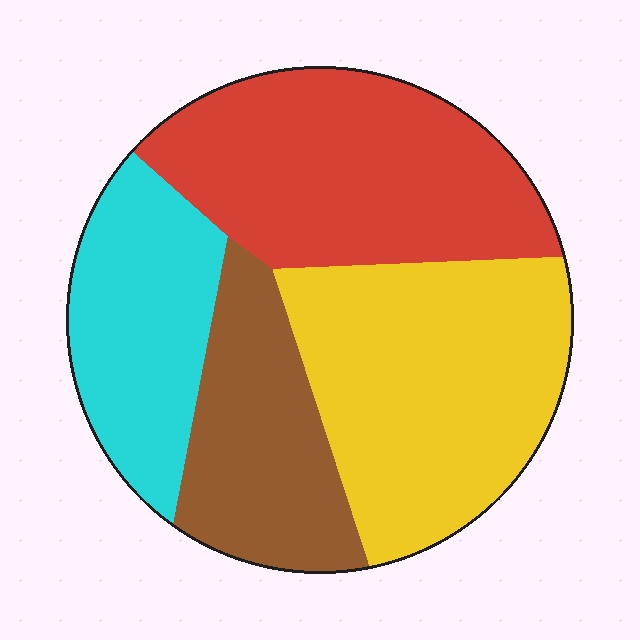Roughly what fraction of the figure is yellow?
Yellow takes up between a quarter and a half of the figure.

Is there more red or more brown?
Red.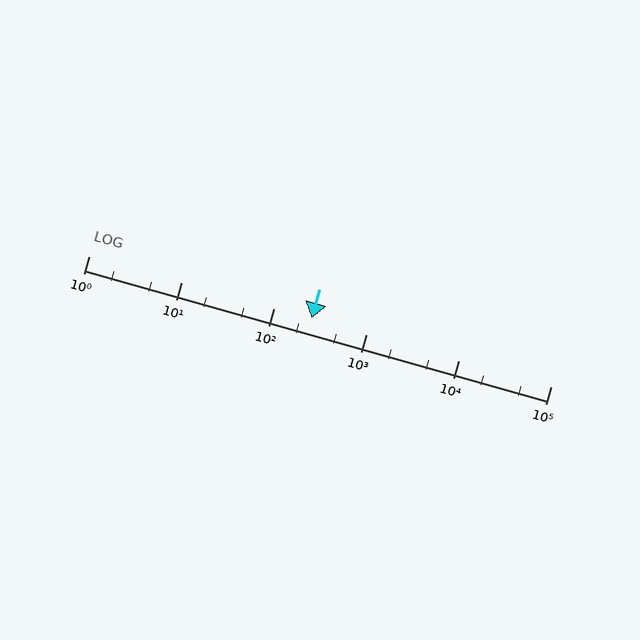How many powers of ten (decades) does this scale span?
The scale spans 5 decades, from 1 to 100000.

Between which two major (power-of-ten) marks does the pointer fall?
The pointer is between 100 and 1000.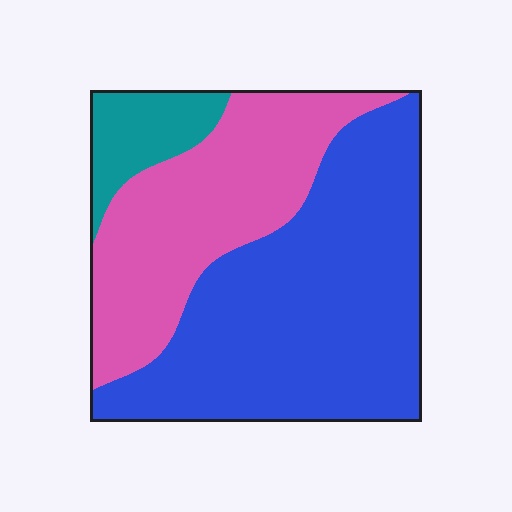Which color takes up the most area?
Blue, at roughly 55%.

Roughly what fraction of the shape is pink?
Pink takes up about one third (1/3) of the shape.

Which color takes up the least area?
Teal, at roughly 10%.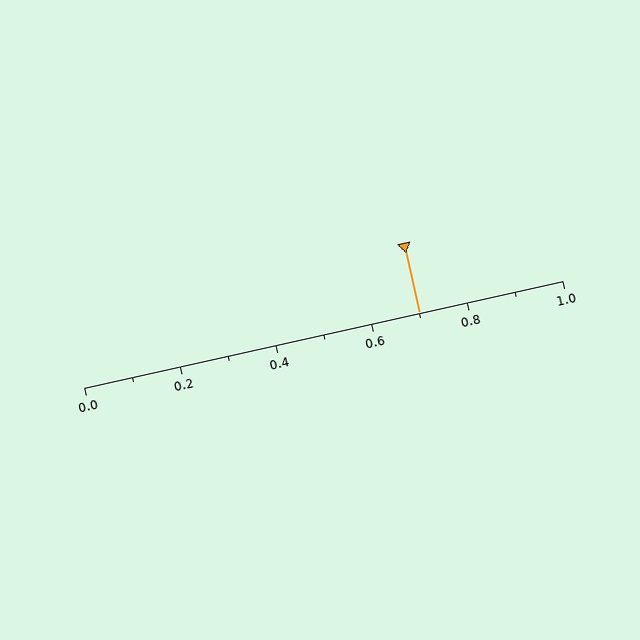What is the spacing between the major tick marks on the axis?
The major ticks are spaced 0.2 apart.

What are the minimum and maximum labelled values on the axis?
The axis runs from 0.0 to 1.0.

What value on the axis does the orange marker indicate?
The marker indicates approximately 0.7.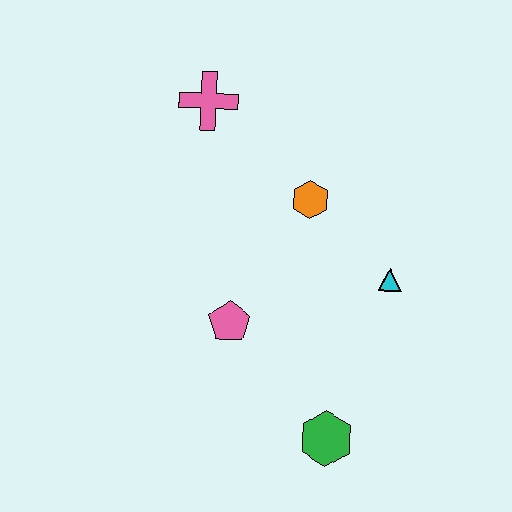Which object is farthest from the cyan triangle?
The pink cross is farthest from the cyan triangle.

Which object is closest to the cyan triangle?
The orange hexagon is closest to the cyan triangle.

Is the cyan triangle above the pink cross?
No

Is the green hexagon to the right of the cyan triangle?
No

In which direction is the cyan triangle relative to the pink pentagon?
The cyan triangle is to the right of the pink pentagon.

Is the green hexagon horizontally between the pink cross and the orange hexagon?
No